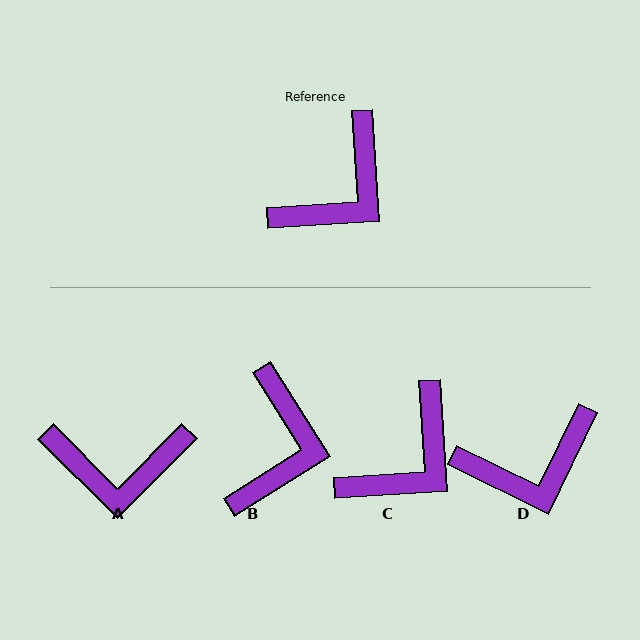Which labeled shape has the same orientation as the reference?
C.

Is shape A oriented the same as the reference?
No, it is off by about 48 degrees.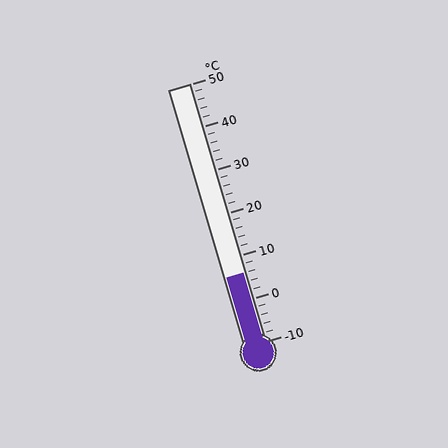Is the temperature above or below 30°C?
The temperature is below 30°C.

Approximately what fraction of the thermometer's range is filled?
The thermometer is filled to approximately 25% of its range.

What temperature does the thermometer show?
The thermometer shows approximately 6°C.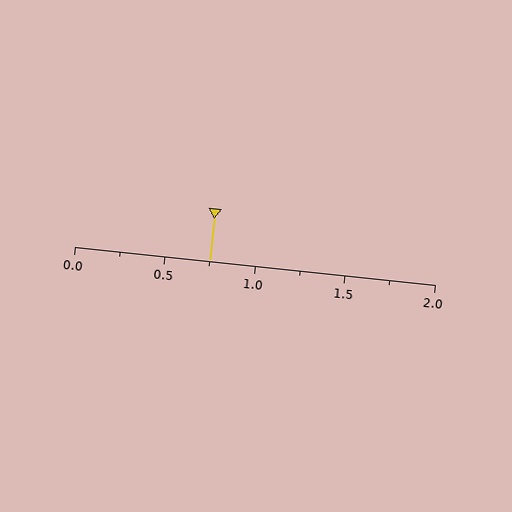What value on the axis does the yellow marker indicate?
The marker indicates approximately 0.75.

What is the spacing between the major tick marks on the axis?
The major ticks are spaced 0.5 apart.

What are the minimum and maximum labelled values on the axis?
The axis runs from 0.0 to 2.0.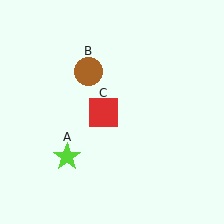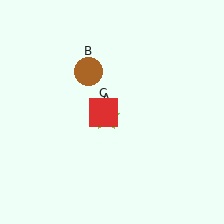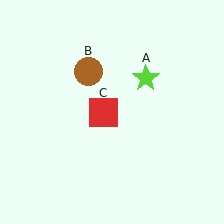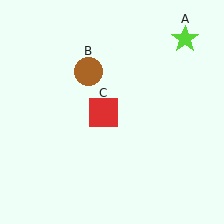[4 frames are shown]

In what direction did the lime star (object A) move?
The lime star (object A) moved up and to the right.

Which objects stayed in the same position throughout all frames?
Brown circle (object B) and red square (object C) remained stationary.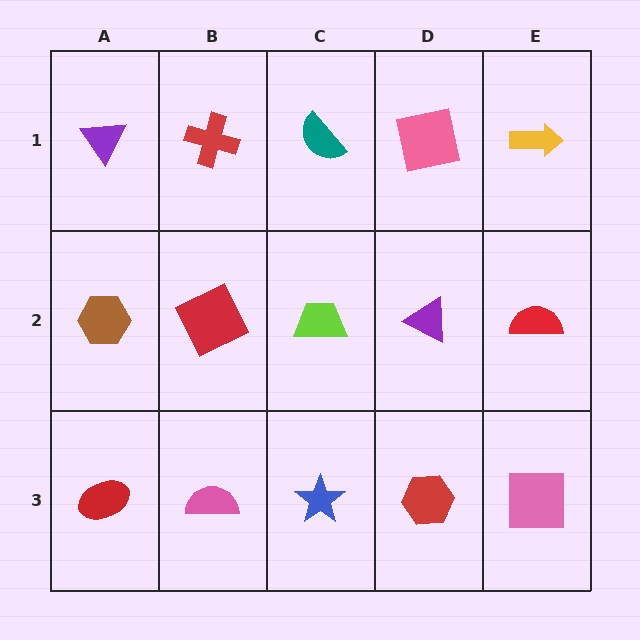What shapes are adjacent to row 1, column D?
A purple triangle (row 2, column D), a teal semicircle (row 1, column C), a yellow arrow (row 1, column E).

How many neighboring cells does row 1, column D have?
3.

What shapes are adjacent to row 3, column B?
A red square (row 2, column B), a red ellipse (row 3, column A), a blue star (row 3, column C).